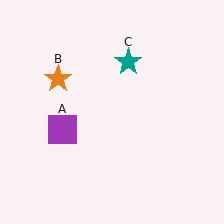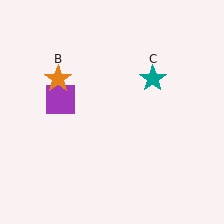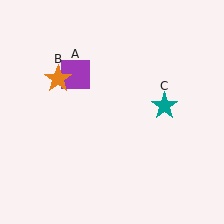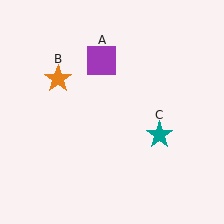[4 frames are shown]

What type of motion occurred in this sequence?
The purple square (object A), teal star (object C) rotated clockwise around the center of the scene.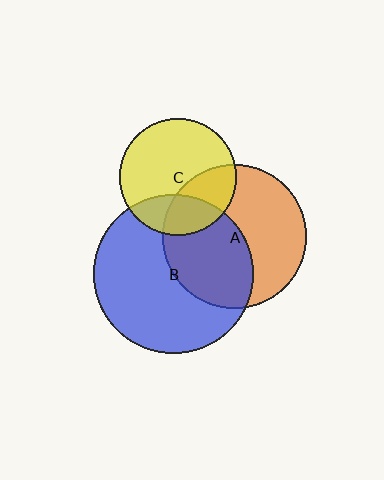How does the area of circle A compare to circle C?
Approximately 1.5 times.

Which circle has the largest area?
Circle B (blue).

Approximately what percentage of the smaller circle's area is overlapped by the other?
Approximately 25%.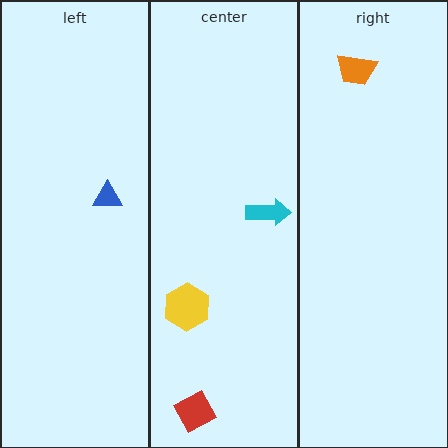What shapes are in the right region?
The orange trapezoid.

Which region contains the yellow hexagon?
The center region.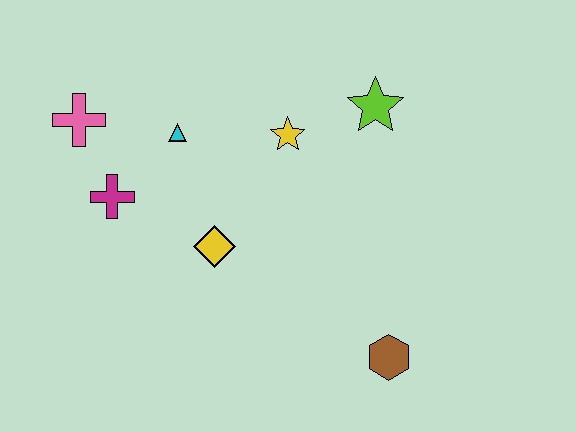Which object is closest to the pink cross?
The magenta cross is closest to the pink cross.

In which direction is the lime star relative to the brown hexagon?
The lime star is above the brown hexagon.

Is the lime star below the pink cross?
No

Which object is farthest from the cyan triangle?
The brown hexagon is farthest from the cyan triangle.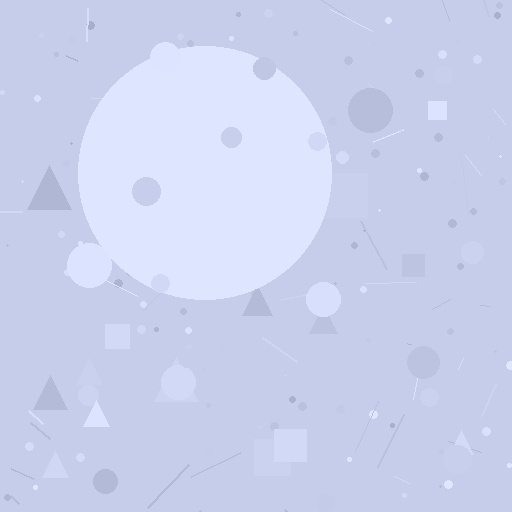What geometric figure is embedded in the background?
A circle is embedded in the background.